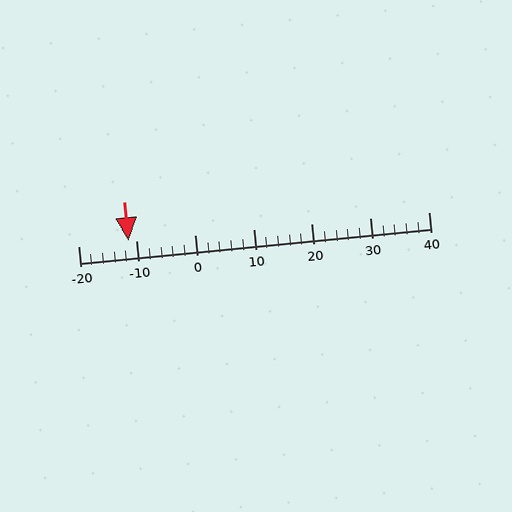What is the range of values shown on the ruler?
The ruler shows values from -20 to 40.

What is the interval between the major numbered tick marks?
The major tick marks are spaced 10 units apart.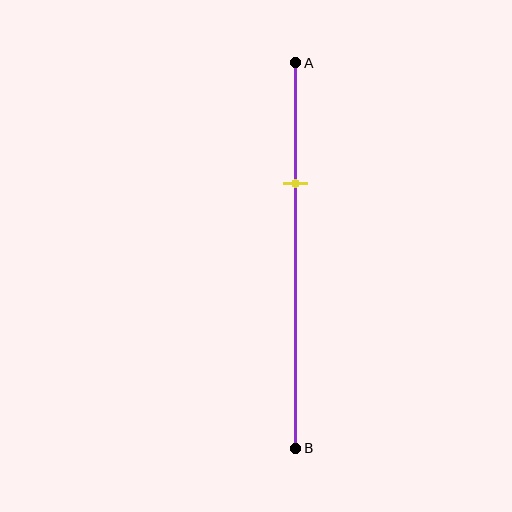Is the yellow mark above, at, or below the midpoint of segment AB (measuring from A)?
The yellow mark is above the midpoint of segment AB.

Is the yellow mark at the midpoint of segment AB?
No, the mark is at about 30% from A, not at the 50% midpoint.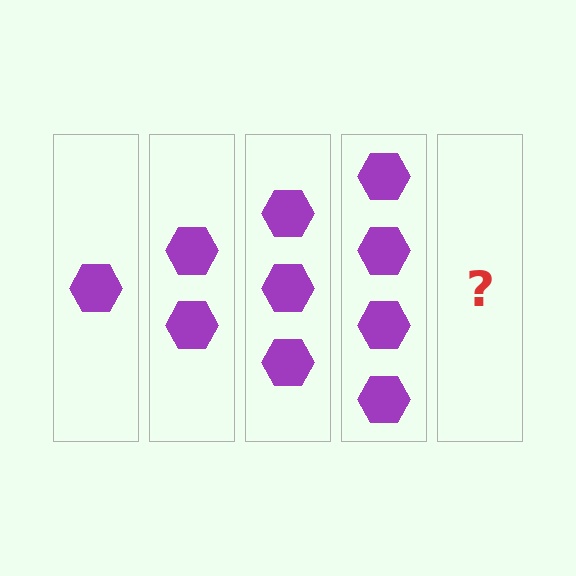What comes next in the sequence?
The next element should be 5 hexagons.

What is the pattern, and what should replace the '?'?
The pattern is that each step adds one more hexagon. The '?' should be 5 hexagons.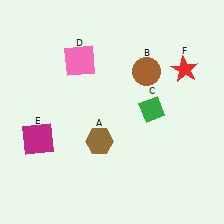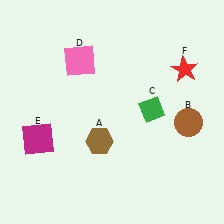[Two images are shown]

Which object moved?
The brown circle (B) moved down.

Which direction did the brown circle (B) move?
The brown circle (B) moved down.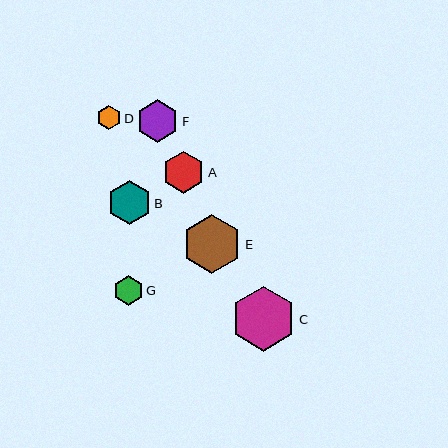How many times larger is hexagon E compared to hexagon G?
Hexagon E is approximately 2.0 times the size of hexagon G.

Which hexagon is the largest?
Hexagon C is the largest with a size of approximately 65 pixels.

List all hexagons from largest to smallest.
From largest to smallest: C, E, B, F, A, G, D.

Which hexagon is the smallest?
Hexagon D is the smallest with a size of approximately 25 pixels.